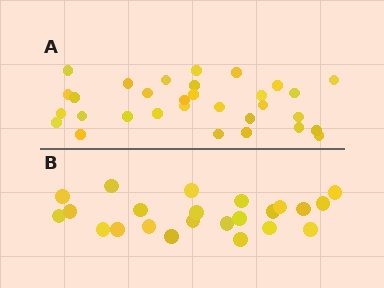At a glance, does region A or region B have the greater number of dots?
Region A (the top region) has more dots.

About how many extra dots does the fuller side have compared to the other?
Region A has roughly 8 or so more dots than region B.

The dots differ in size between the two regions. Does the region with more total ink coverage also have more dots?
No. Region B has more total ink coverage because its dots are larger, but region A actually contains more individual dots. Total area can be misleading — the number of items is what matters here.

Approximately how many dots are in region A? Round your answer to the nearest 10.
About 30 dots. (The exact count is 31, which rounds to 30.)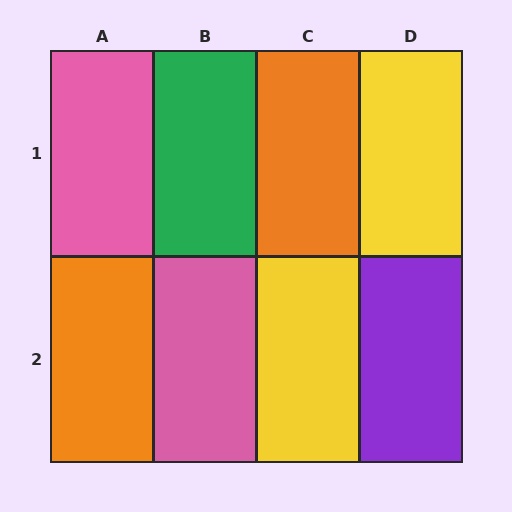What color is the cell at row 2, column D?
Purple.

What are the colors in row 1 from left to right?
Pink, green, orange, yellow.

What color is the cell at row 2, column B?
Pink.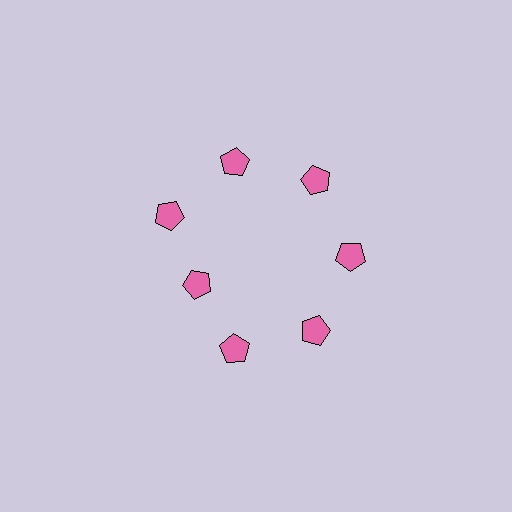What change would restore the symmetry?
The symmetry would be restored by moving it outward, back onto the ring so that all 7 pentagons sit at equal angles and equal distance from the center.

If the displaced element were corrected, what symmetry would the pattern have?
It would have 7-fold rotational symmetry — the pattern would map onto itself every 51 degrees.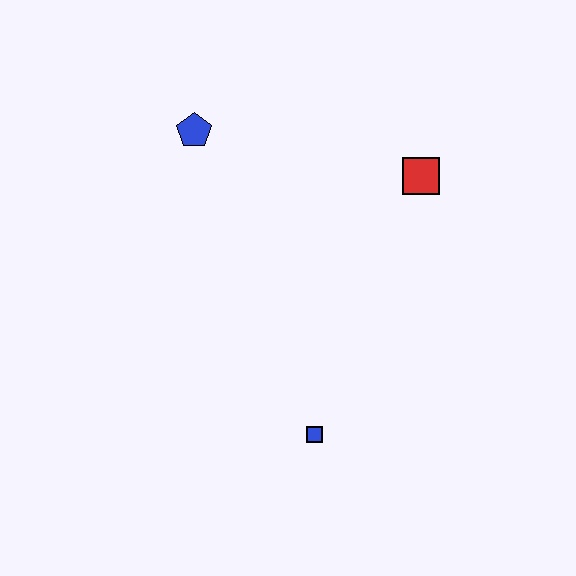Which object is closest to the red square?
The blue pentagon is closest to the red square.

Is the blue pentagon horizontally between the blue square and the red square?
No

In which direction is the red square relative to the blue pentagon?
The red square is to the right of the blue pentagon.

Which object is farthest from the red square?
The blue square is farthest from the red square.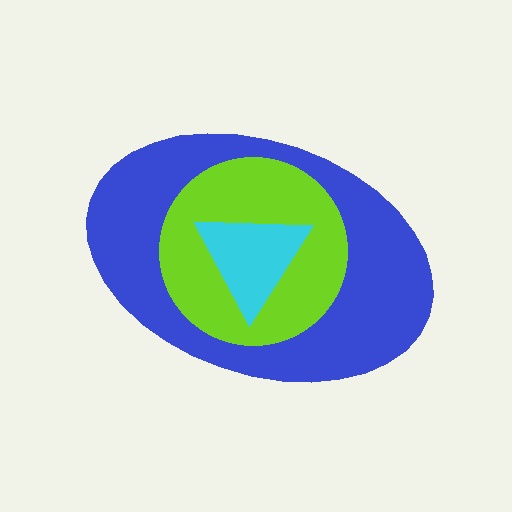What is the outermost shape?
The blue ellipse.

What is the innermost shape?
The cyan triangle.